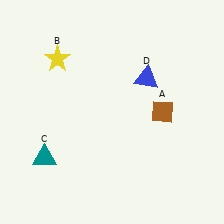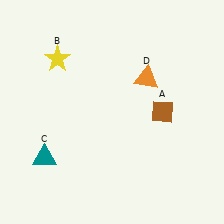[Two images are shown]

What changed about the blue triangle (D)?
In Image 1, D is blue. In Image 2, it changed to orange.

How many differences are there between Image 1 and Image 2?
There is 1 difference between the two images.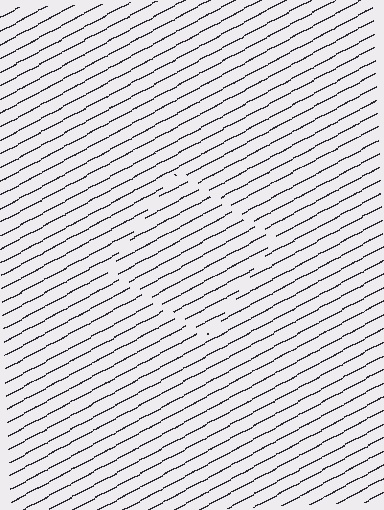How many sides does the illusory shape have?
4 sides — the line-ends trace a square.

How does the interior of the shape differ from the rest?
The interior of the shape contains the same grating, shifted by half a period — the contour is defined by the phase discontinuity where line-ends from the inner and outer gratings abut.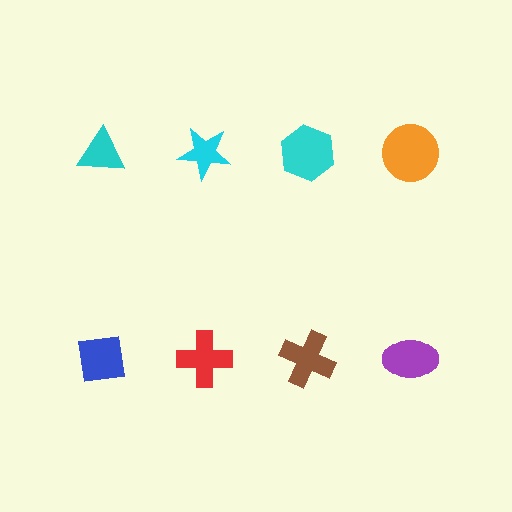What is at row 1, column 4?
An orange circle.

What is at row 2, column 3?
A brown cross.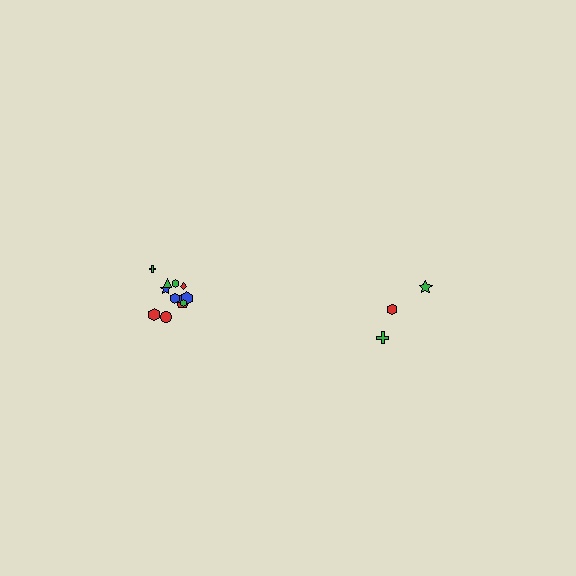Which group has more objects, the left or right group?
The left group.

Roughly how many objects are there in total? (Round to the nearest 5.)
Roughly 15 objects in total.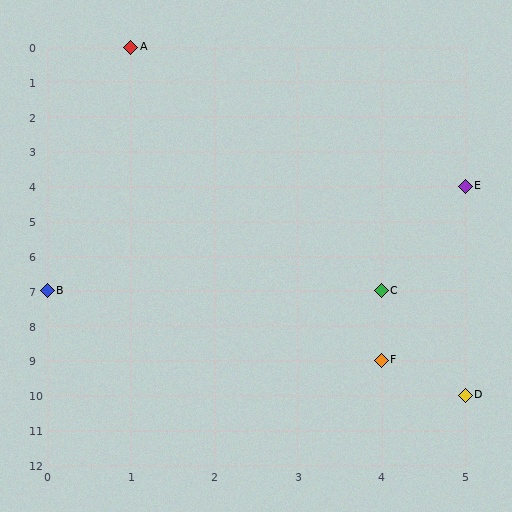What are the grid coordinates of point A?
Point A is at grid coordinates (1, 0).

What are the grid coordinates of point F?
Point F is at grid coordinates (4, 9).